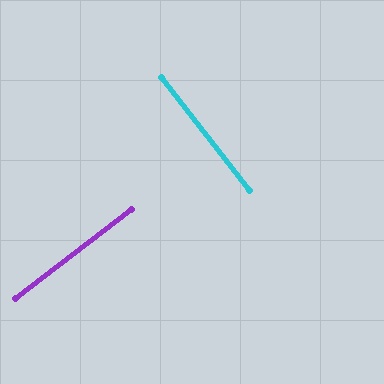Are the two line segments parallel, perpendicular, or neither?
Perpendicular — they meet at approximately 89°.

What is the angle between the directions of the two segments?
Approximately 89 degrees.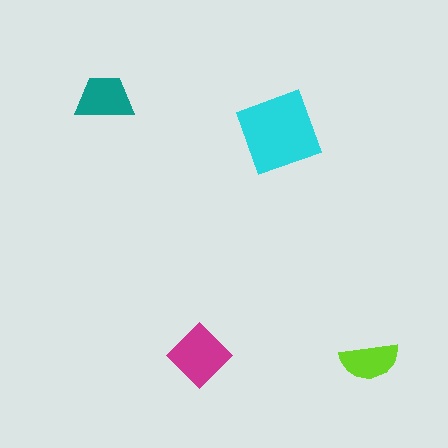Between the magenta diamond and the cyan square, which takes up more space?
The cyan square.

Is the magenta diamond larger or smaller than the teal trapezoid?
Larger.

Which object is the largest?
The cyan square.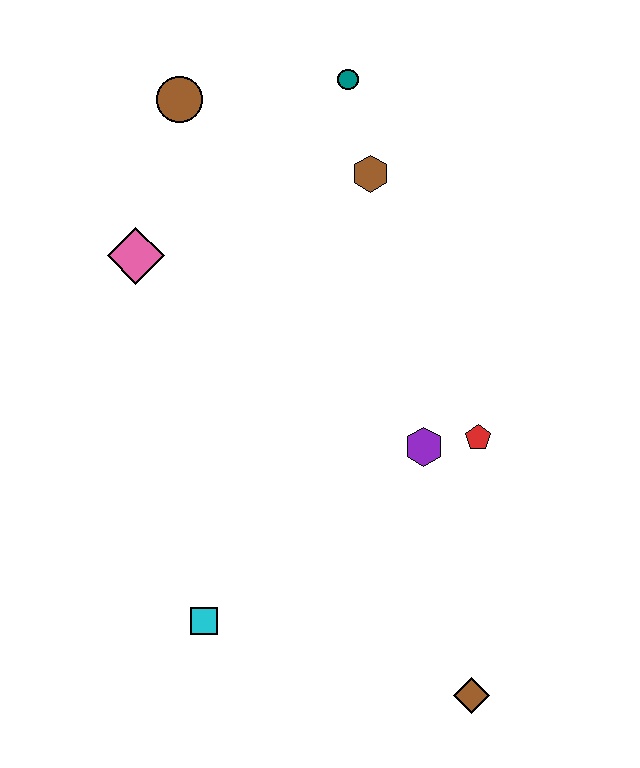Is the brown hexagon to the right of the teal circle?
Yes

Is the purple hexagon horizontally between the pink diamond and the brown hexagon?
No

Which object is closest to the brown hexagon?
The teal circle is closest to the brown hexagon.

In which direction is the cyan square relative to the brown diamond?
The cyan square is to the left of the brown diamond.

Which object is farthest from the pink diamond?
The brown diamond is farthest from the pink diamond.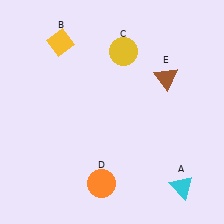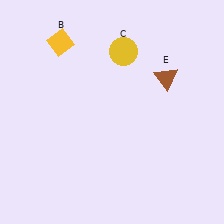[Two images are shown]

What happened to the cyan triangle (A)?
The cyan triangle (A) was removed in Image 2. It was in the bottom-right area of Image 1.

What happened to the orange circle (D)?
The orange circle (D) was removed in Image 2. It was in the bottom-left area of Image 1.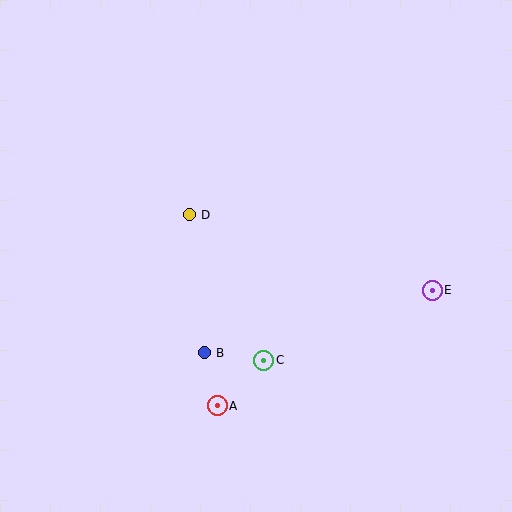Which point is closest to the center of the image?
Point D at (189, 215) is closest to the center.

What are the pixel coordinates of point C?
Point C is at (264, 360).